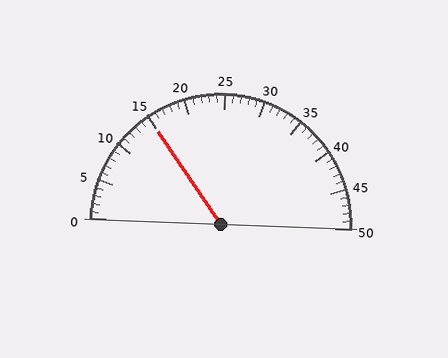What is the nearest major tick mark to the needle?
The nearest major tick mark is 15.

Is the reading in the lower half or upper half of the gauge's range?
The reading is in the lower half of the range (0 to 50).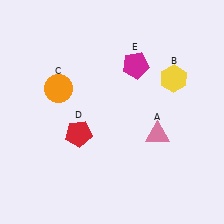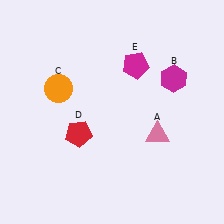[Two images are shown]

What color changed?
The hexagon (B) changed from yellow in Image 1 to magenta in Image 2.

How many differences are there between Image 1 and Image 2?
There is 1 difference between the two images.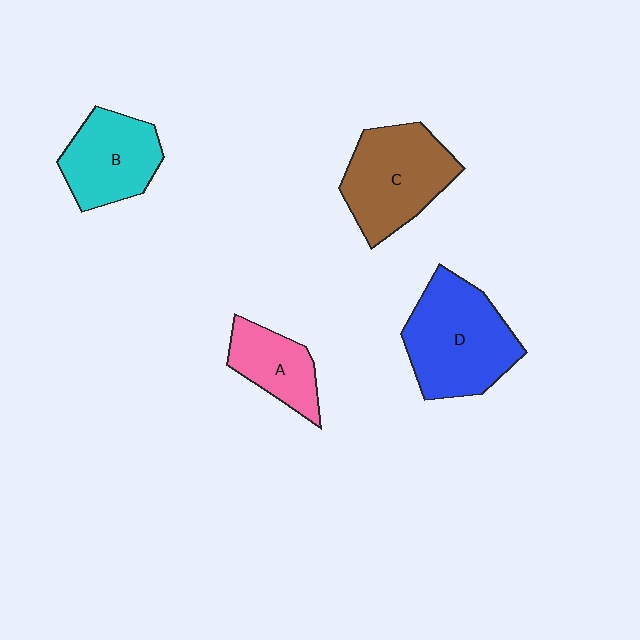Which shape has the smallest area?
Shape A (pink).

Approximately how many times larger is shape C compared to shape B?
Approximately 1.2 times.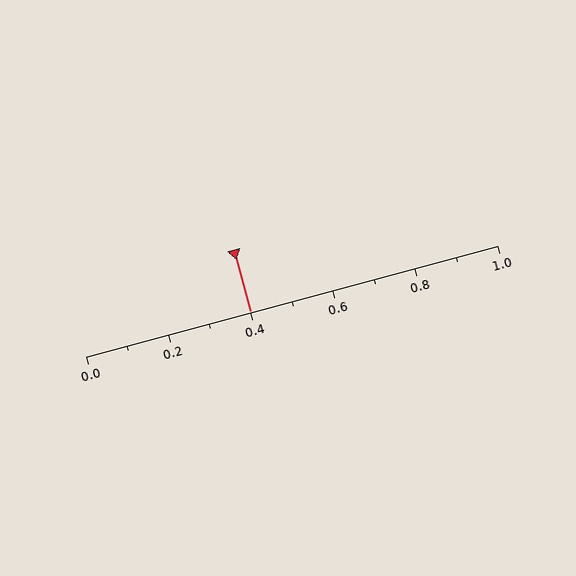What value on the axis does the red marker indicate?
The marker indicates approximately 0.4.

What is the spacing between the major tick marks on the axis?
The major ticks are spaced 0.2 apart.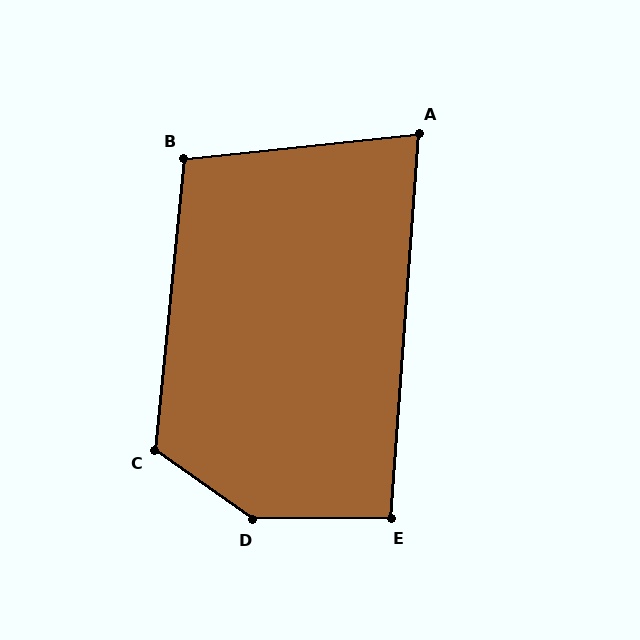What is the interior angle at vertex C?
Approximately 119 degrees (obtuse).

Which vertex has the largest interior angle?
D, at approximately 144 degrees.